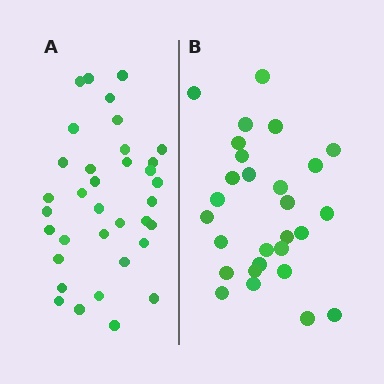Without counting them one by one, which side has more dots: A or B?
Region A (the left region) has more dots.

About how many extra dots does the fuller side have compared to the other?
Region A has roughly 8 or so more dots than region B.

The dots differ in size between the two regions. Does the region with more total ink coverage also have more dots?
No. Region B has more total ink coverage because its dots are larger, but region A actually contains more individual dots. Total area can be misleading — the number of items is what matters here.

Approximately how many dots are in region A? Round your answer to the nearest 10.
About 40 dots. (The exact count is 35, which rounds to 40.)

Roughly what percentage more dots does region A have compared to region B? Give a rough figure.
About 25% more.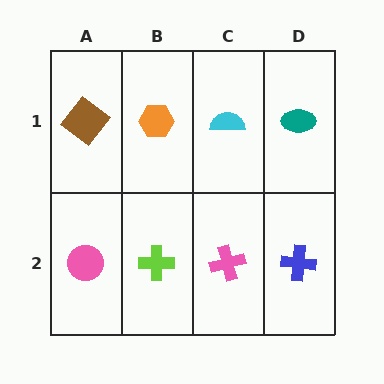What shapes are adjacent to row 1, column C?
A pink cross (row 2, column C), an orange hexagon (row 1, column B), a teal ellipse (row 1, column D).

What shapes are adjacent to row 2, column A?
A brown diamond (row 1, column A), a lime cross (row 2, column B).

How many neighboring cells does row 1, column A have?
2.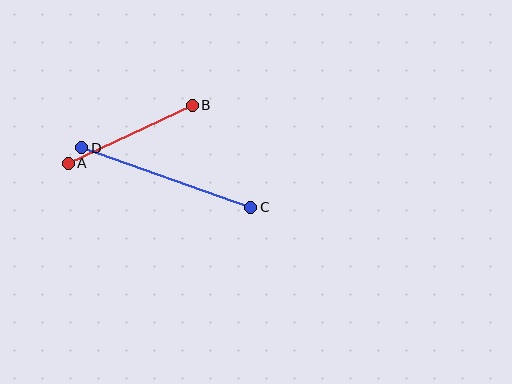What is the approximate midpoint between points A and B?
The midpoint is at approximately (130, 134) pixels.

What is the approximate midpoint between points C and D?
The midpoint is at approximately (166, 177) pixels.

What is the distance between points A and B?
The distance is approximately 137 pixels.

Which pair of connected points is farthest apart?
Points C and D are farthest apart.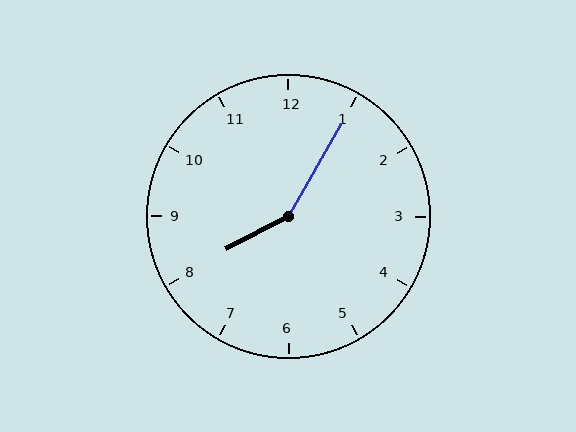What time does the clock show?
8:05.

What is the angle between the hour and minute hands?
Approximately 148 degrees.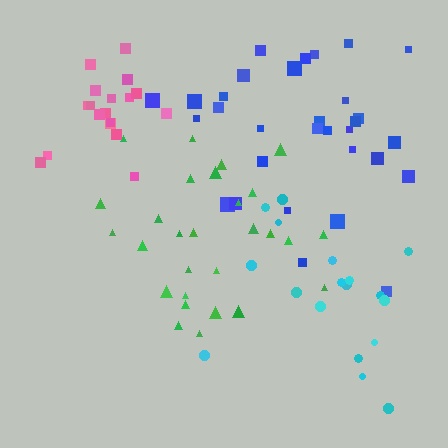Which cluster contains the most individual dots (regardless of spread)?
Blue (31).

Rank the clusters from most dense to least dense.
pink, blue, green, cyan.